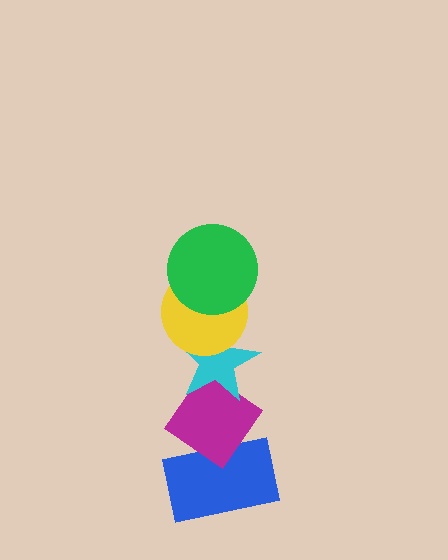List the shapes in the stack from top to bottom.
From top to bottom: the green circle, the yellow circle, the cyan star, the magenta diamond, the blue rectangle.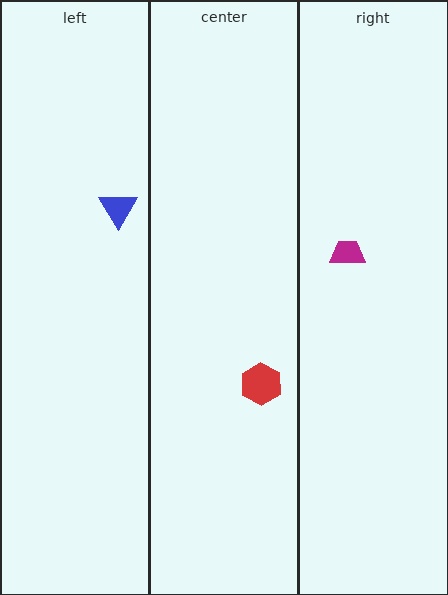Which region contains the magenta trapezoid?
The right region.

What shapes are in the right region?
The magenta trapezoid.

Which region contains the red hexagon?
The center region.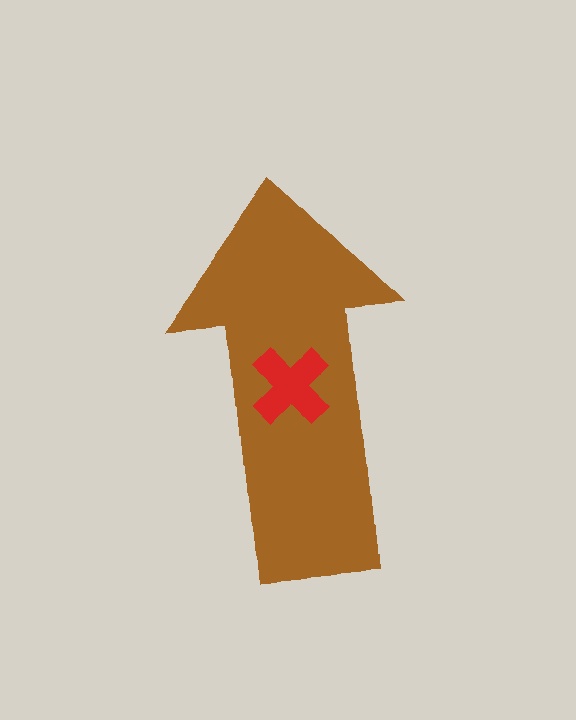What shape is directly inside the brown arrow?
The red cross.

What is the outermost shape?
The brown arrow.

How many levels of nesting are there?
2.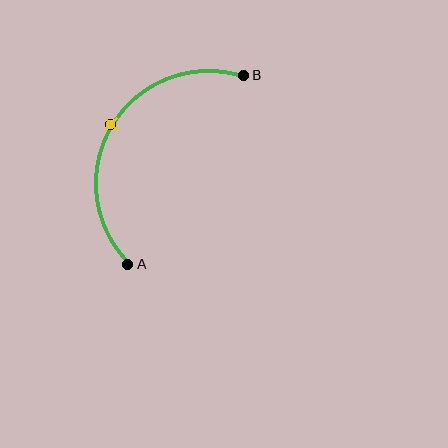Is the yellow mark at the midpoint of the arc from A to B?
Yes. The yellow mark lies on the arc at equal arc-length from both A and B — it is the arc midpoint.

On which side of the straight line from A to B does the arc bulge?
The arc bulges to the left of the straight line connecting A and B.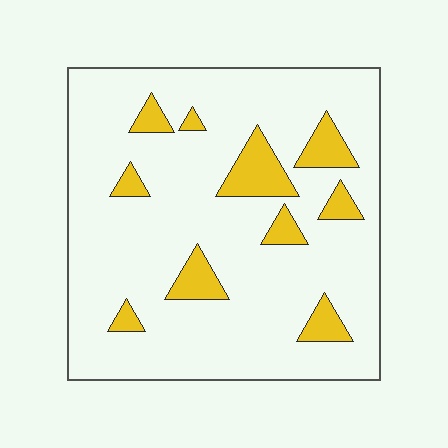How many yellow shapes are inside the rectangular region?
10.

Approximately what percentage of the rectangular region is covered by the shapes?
Approximately 15%.